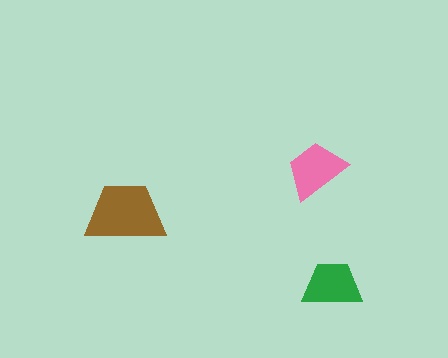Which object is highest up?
The pink trapezoid is topmost.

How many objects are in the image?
There are 3 objects in the image.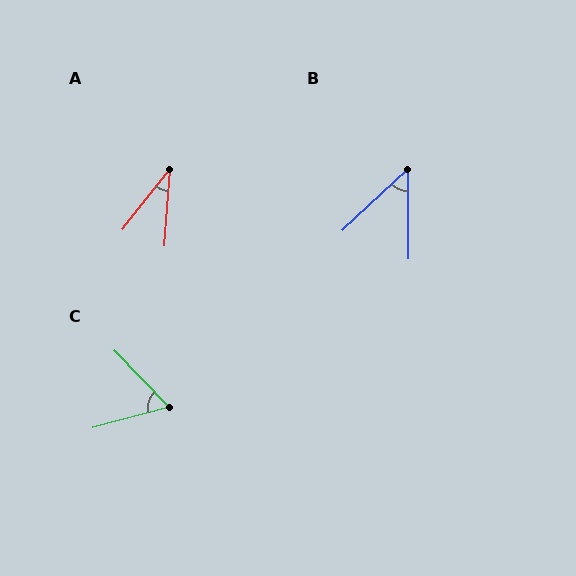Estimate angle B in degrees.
Approximately 47 degrees.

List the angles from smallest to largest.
A (34°), B (47°), C (61°).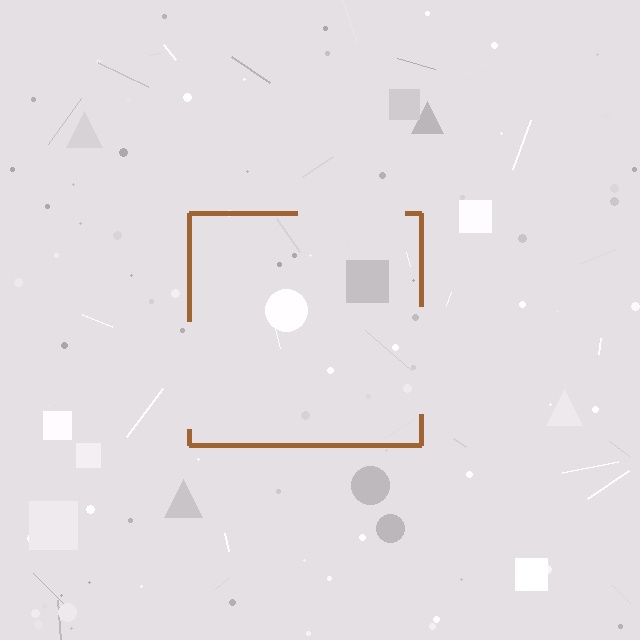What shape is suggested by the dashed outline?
The dashed outline suggests a square.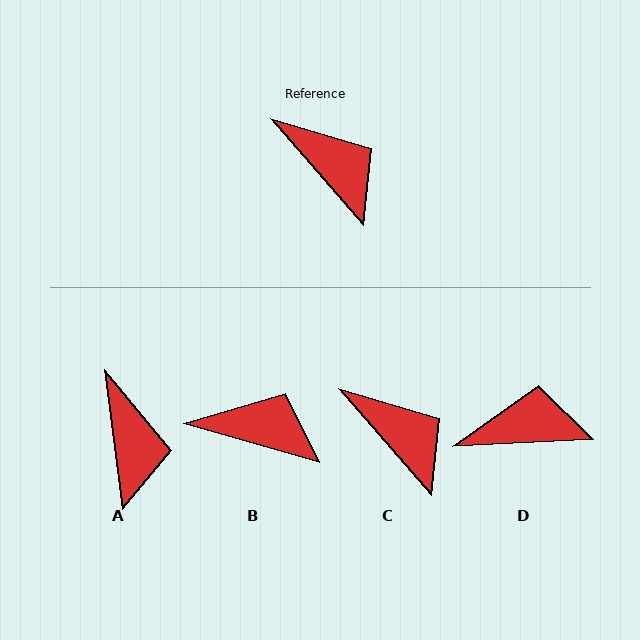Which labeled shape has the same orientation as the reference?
C.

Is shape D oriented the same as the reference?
No, it is off by about 52 degrees.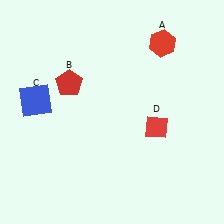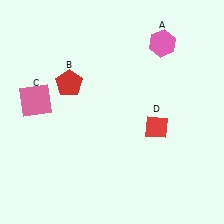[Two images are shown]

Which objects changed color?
A changed from red to pink. C changed from blue to pink.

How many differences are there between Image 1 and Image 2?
There are 2 differences between the two images.